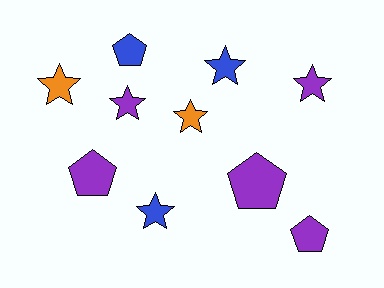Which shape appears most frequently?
Star, with 6 objects.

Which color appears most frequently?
Purple, with 5 objects.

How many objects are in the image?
There are 10 objects.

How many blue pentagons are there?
There is 1 blue pentagon.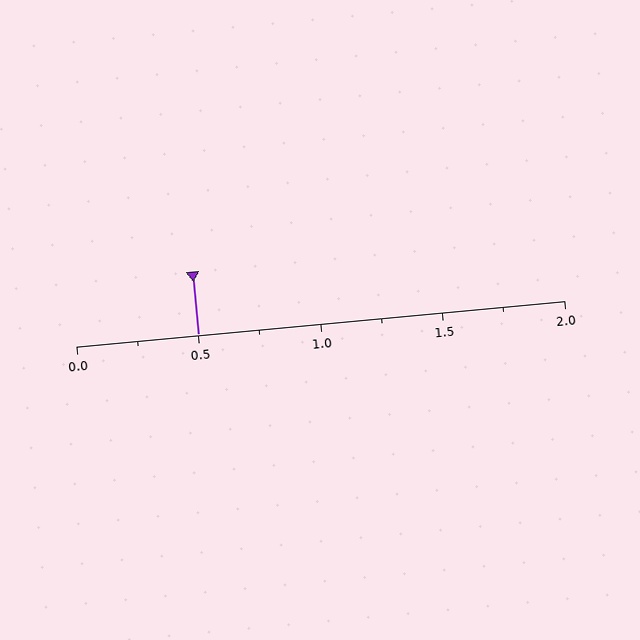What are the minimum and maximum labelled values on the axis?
The axis runs from 0.0 to 2.0.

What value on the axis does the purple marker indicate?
The marker indicates approximately 0.5.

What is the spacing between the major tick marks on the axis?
The major ticks are spaced 0.5 apart.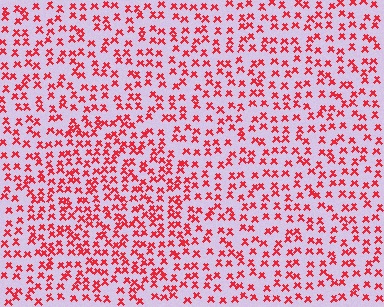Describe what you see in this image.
The image contains small red elements arranged at two different densities. A circle-shaped region is visible where the elements are more densely packed than the surrounding area.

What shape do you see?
I see a circle.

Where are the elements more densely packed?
The elements are more densely packed inside the circle boundary.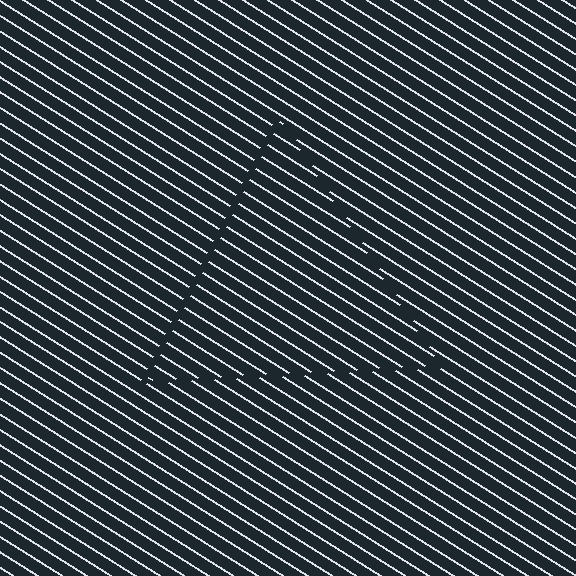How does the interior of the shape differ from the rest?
The interior of the shape contains the same grating, shifted by half a period — the contour is defined by the phase discontinuity where line-ends from the inner and outer gratings abut.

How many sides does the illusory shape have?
3 sides — the line-ends trace a triangle.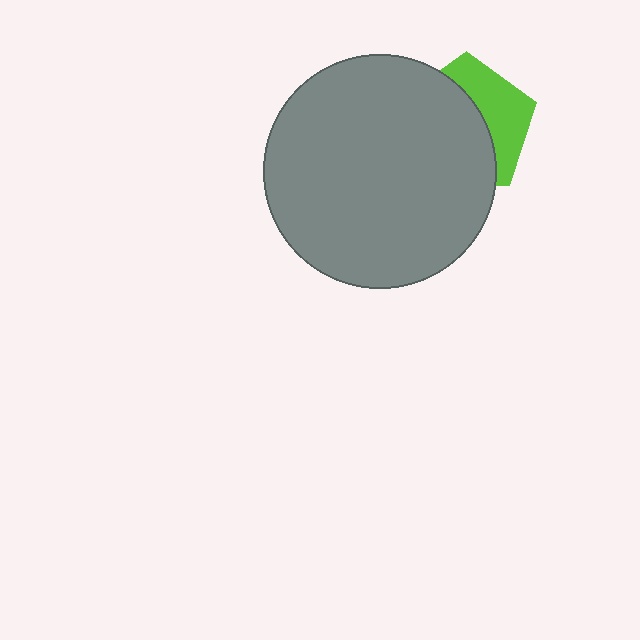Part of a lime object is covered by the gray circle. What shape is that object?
It is a pentagon.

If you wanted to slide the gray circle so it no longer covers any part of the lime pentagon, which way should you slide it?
Slide it left — that is the most direct way to separate the two shapes.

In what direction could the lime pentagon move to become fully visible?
The lime pentagon could move right. That would shift it out from behind the gray circle entirely.